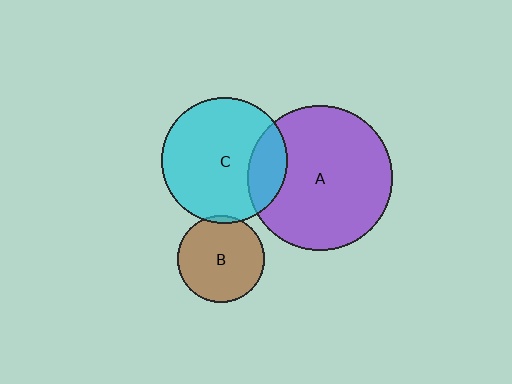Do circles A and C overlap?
Yes.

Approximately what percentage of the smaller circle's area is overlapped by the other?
Approximately 20%.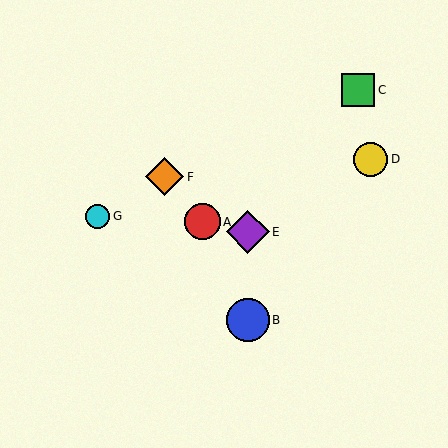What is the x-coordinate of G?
Object G is at x≈97.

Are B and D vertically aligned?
No, B is at x≈248 and D is at x≈371.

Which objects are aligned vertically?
Objects B, E are aligned vertically.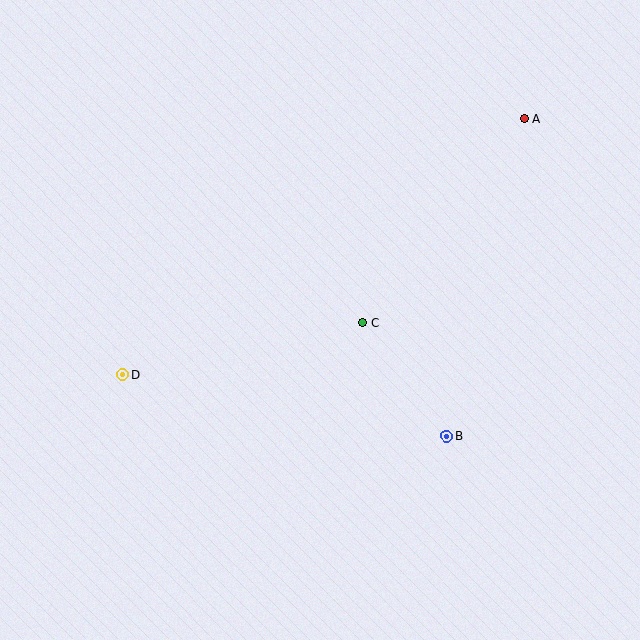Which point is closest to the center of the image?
Point C at (362, 323) is closest to the center.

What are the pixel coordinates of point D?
Point D is at (123, 375).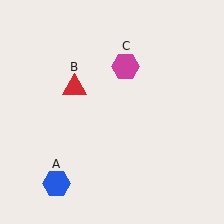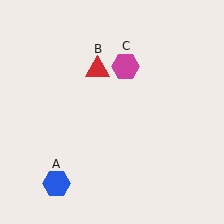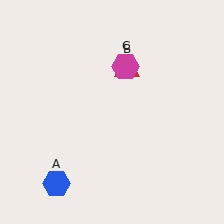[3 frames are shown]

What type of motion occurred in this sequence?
The red triangle (object B) rotated clockwise around the center of the scene.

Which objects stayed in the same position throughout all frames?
Blue hexagon (object A) and magenta hexagon (object C) remained stationary.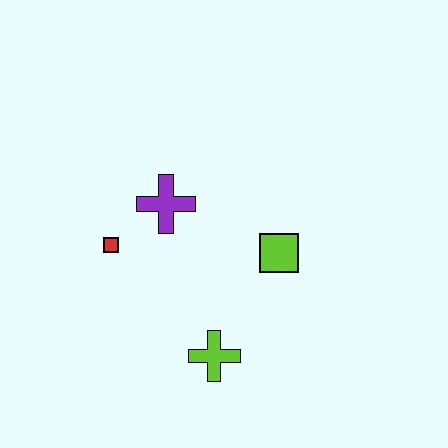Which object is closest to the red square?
The purple cross is closest to the red square.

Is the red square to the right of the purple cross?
No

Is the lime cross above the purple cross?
No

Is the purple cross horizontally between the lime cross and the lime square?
No